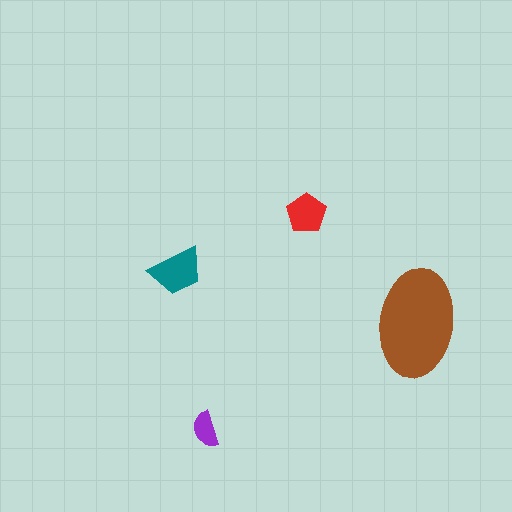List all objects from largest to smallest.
The brown ellipse, the teal trapezoid, the red pentagon, the purple semicircle.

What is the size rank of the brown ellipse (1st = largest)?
1st.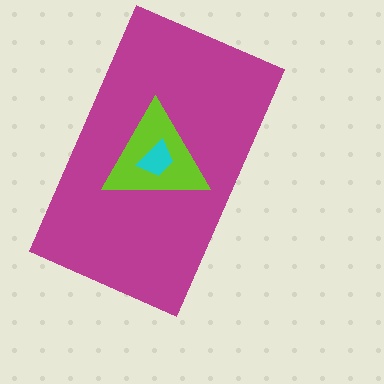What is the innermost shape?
The cyan trapezoid.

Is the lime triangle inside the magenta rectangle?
Yes.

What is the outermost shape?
The magenta rectangle.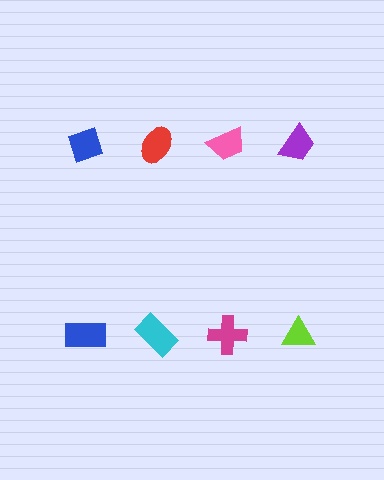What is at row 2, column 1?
A blue rectangle.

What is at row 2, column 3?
A magenta cross.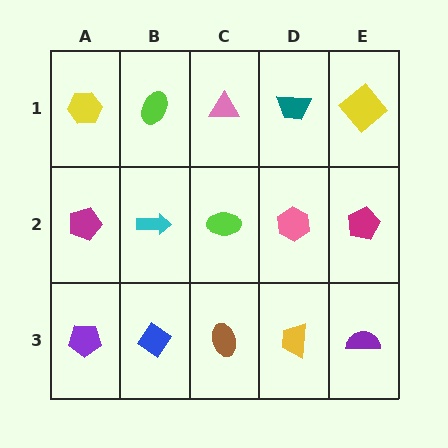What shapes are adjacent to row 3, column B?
A cyan arrow (row 2, column B), a purple pentagon (row 3, column A), a brown ellipse (row 3, column C).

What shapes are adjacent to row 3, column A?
A magenta pentagon (row 2, column A), a blue diamond (row 3, column B).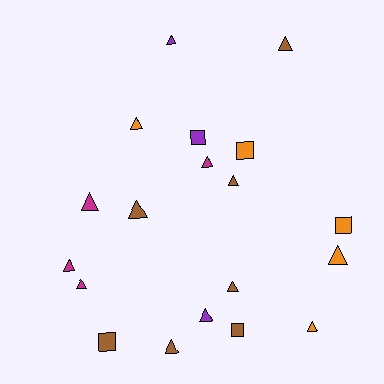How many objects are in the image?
There are 19 objects.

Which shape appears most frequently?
Triangle, with 14 objects.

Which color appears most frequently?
Brown, with 7 objects.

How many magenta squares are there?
There are no magenta squares.